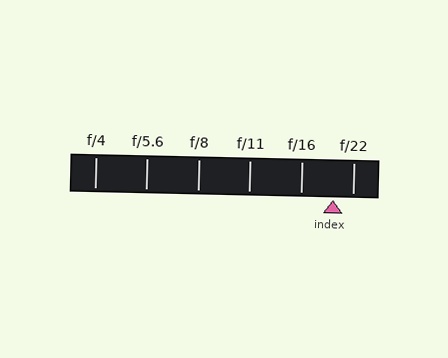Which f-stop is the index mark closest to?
The index mark is closest to f/22.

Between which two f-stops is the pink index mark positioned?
The index mark is between f/16 and f/22.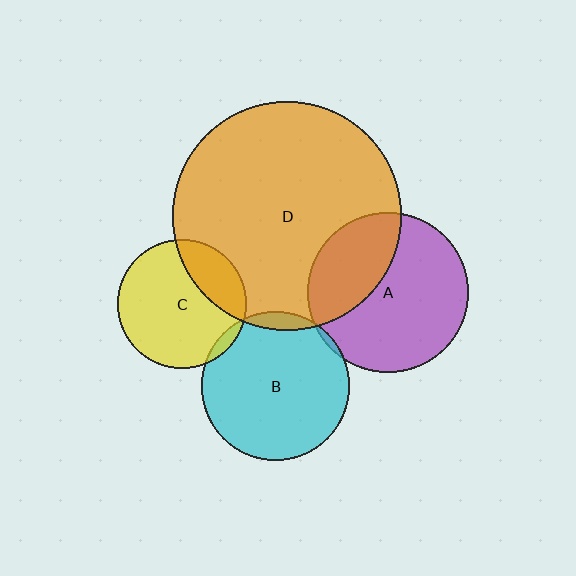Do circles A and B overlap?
Yes.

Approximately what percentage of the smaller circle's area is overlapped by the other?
Approximately 5%.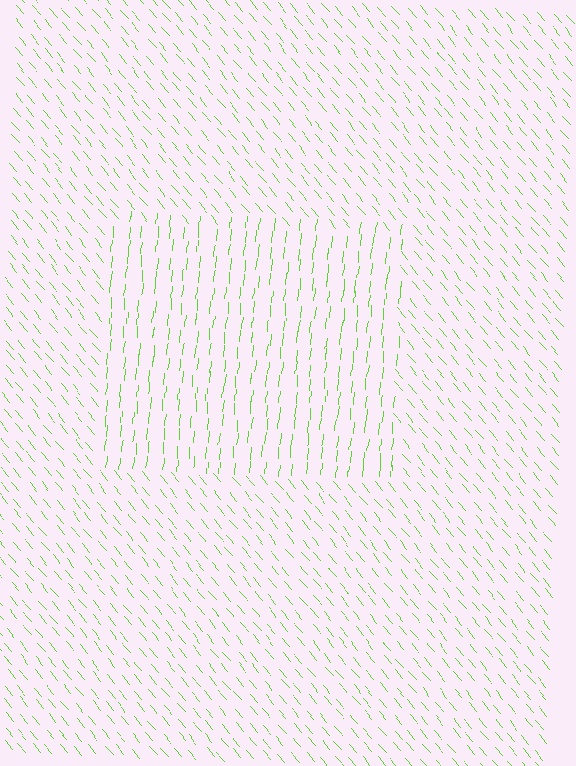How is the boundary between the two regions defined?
The boundary is defined purely by a change in line orientation (approximately 45 degrees difference). All lines are the same color and thickness.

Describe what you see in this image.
The image is filled with small lime line segments. A rectangle region in the image has lines oriented differently from the surrounding lines, creating a visible texture boundary.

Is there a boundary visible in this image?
Yes, there is a texture boundary formed by a change in line orientation.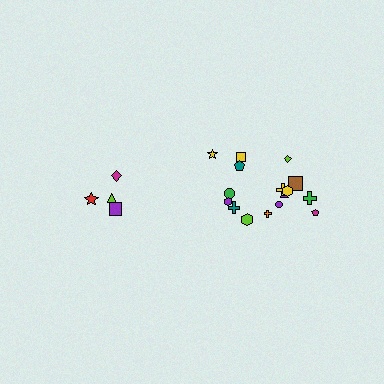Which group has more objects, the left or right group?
The right group.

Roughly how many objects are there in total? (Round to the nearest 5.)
Roughly 20 objects in total.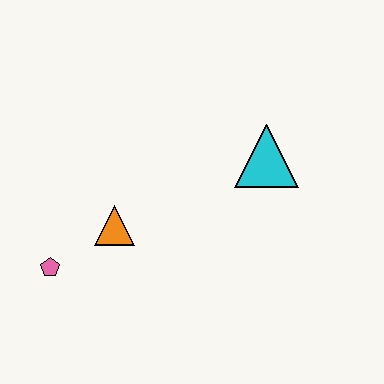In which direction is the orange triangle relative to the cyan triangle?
The orange triangle is to the left of the cyan triangle.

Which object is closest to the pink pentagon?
The orange triangle is closest to the pink pentagon.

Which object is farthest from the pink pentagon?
The cyan triangle is farthest from the pink pentagon.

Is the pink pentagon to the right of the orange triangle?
No